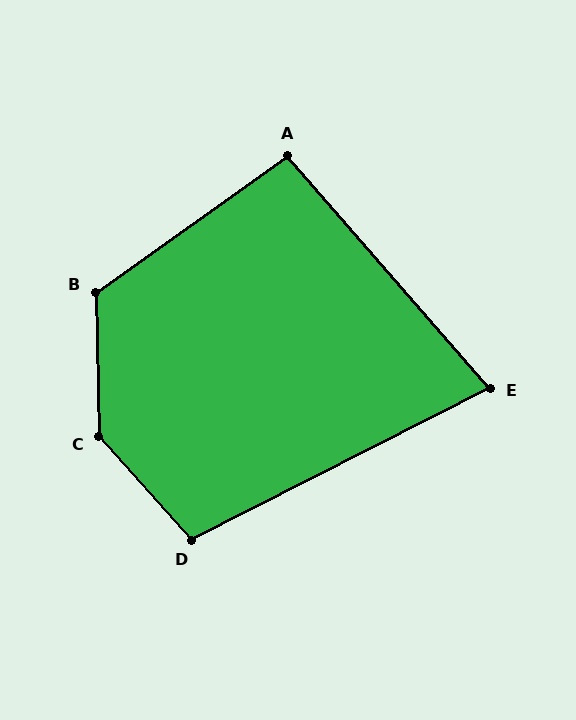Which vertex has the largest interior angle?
C, at approximately 139 degrees.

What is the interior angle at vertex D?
Approximately 105 degrees (obtuse).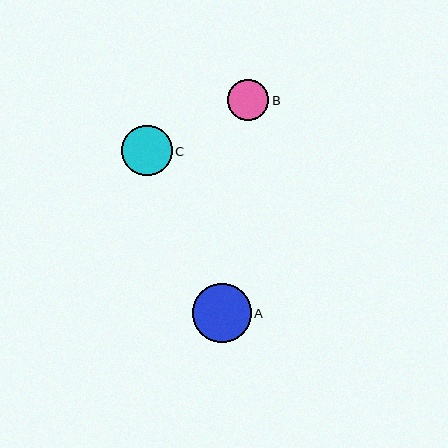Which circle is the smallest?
Circle B is the smallest with a size of approximately 41 pixels.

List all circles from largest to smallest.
From largest to smallest: A, C, B.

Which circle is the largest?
Circle A is the largest with a size of approximately 59 pixels.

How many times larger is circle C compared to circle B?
Circle C is approximately 1.2 times the size of circle B.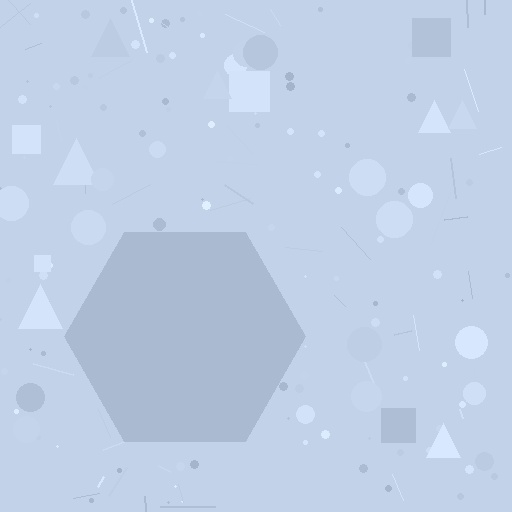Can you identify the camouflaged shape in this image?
The camouflaged shape is a hexagon.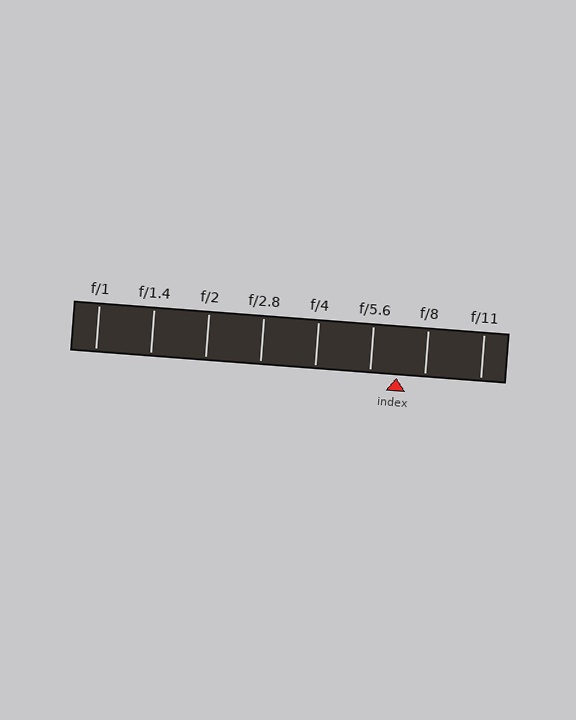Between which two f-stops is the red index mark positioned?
The index mark is between f/5.6 and f/8.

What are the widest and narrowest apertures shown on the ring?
The widest aperture shown is f/1 and the narrowest is f/11.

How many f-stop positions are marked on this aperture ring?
There are 8 f-stop positions marked.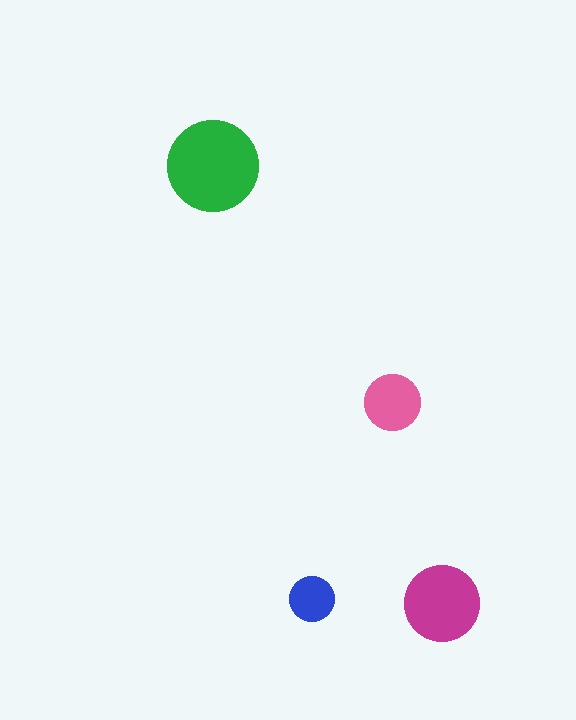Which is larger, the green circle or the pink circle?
The green one.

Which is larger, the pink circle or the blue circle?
The pink one.